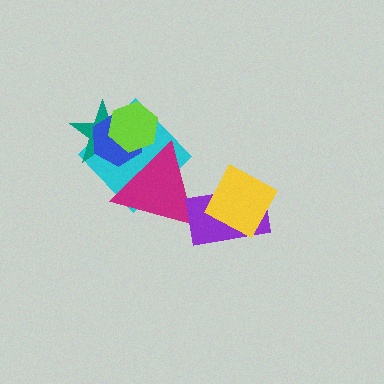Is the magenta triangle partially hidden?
Yes, it is partially covered by another shape.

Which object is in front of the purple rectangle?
The yellow square is in front of the purple rectangle.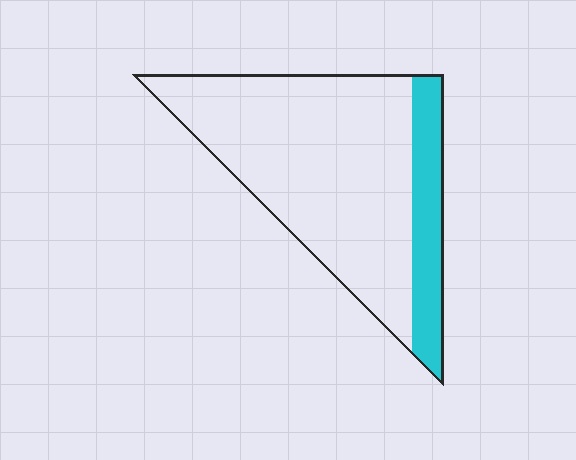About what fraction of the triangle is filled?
About one fifth (1/5).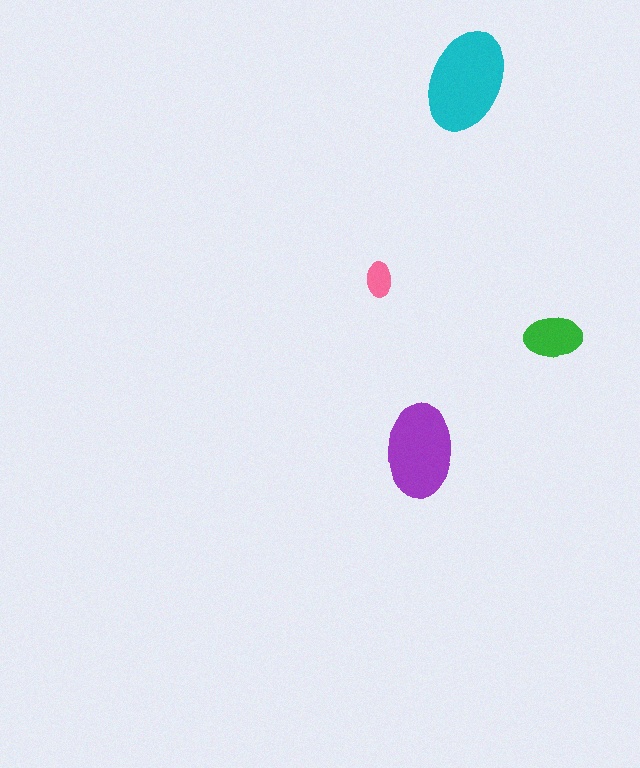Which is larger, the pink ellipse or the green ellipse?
The green one.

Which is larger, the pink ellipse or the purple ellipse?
The purple one.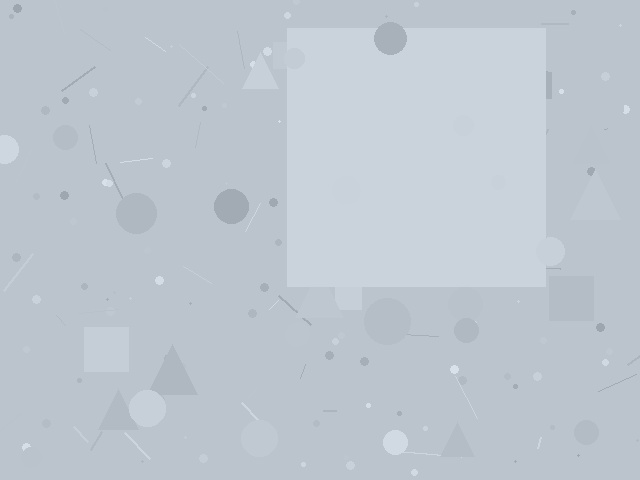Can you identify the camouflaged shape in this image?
The camouflaged shape is a square.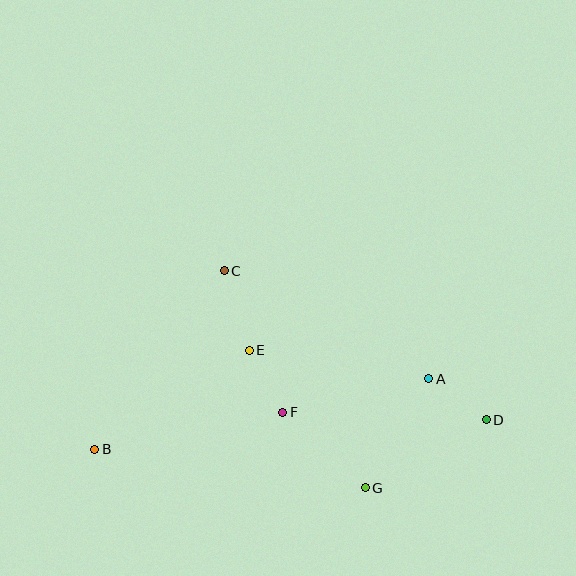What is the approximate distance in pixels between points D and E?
The distance between D and E is approximately 247 pixels.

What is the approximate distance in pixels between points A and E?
The distance between A and E is approximately 182 pixels.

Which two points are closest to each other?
Points E and F are closest to each other.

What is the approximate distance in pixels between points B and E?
The distance between B and E is approximately 184 pixels.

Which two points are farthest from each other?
Points B and D are farthest from each other.